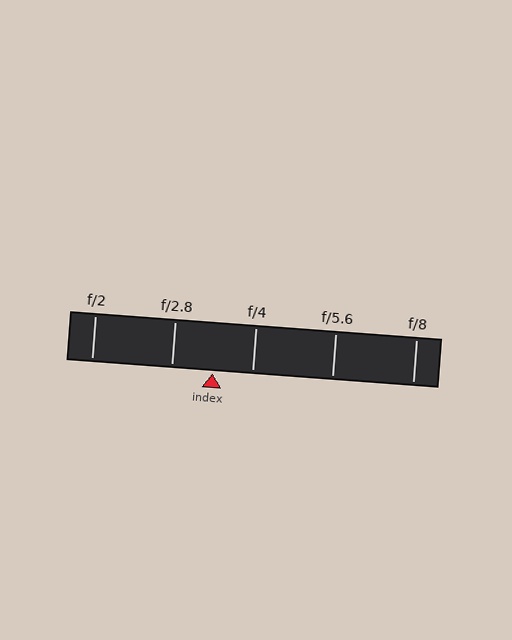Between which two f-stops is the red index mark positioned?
The index mark is between f/2.8 and f/4.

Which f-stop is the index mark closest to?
The index mark is closest to f/4.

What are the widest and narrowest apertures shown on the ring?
The widest aperture shown is f/2 and the narrowest is f/8.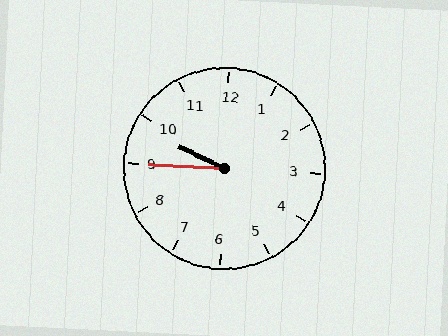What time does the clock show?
9:45.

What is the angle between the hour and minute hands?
Approximately 22 degrees.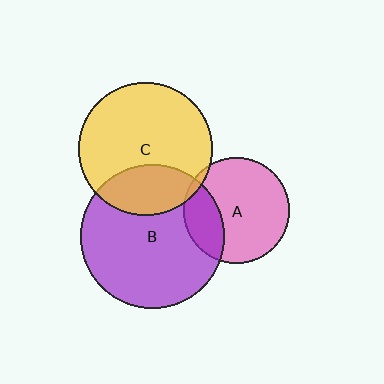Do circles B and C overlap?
Yes.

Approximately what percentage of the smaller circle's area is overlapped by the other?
Approximately 30%.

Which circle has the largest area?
Circle B (purple).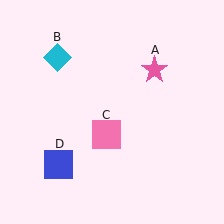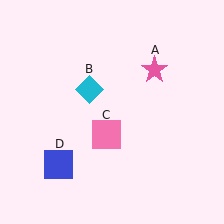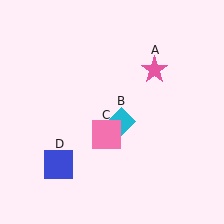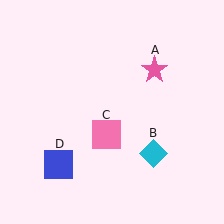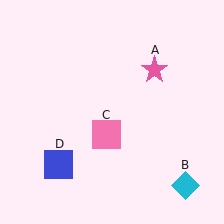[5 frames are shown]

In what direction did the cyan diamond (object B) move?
The cyan diamond (object B) moved down and to the right.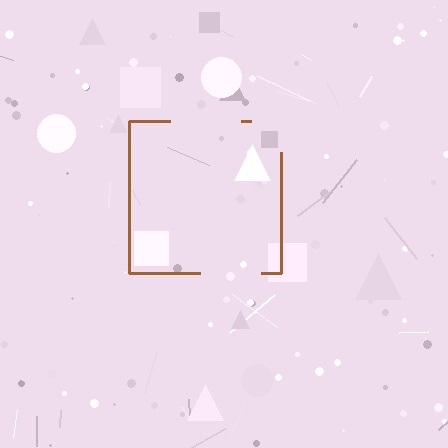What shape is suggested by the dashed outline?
The dashed outline suggests a square.